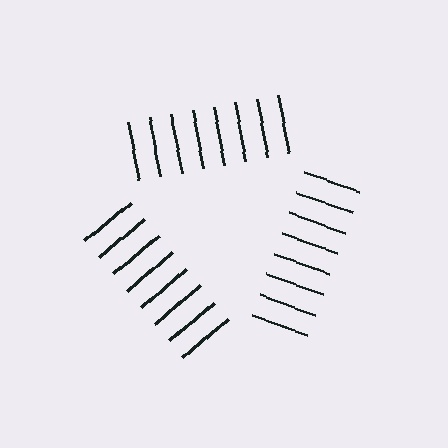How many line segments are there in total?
24 — 8 along each of the 3 edges.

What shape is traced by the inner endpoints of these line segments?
An illusory triangle — the line segments terminate on its edges but no continuous stroke is drawn.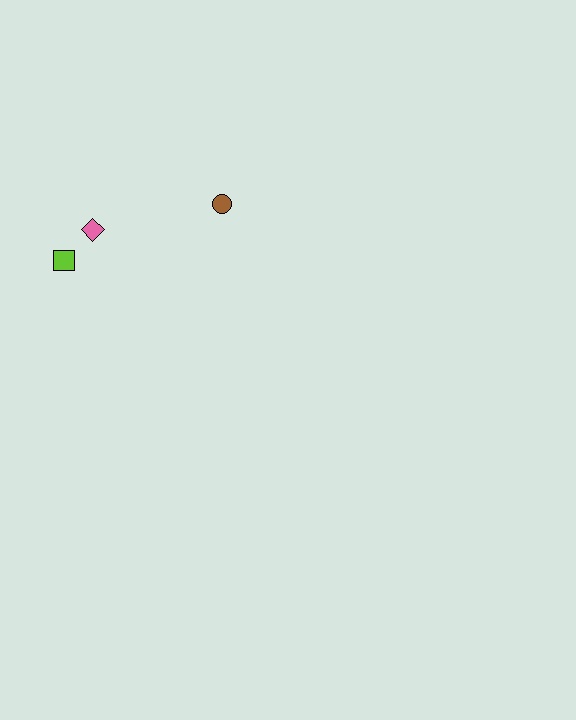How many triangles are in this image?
There are no triangles.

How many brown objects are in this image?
There is 1 brown object.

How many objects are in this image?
There are 3 objects.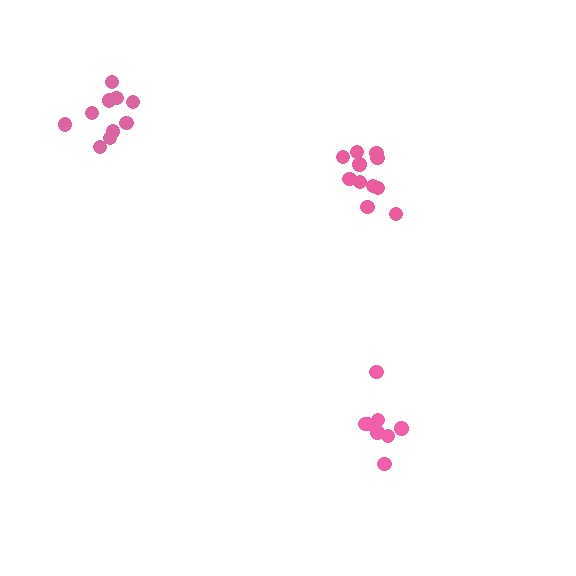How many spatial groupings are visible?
There are 3 spatial groupings.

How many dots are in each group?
Group 1: 10 dots, Group 2: 11 dots, Group 3: 8 dots (29 total).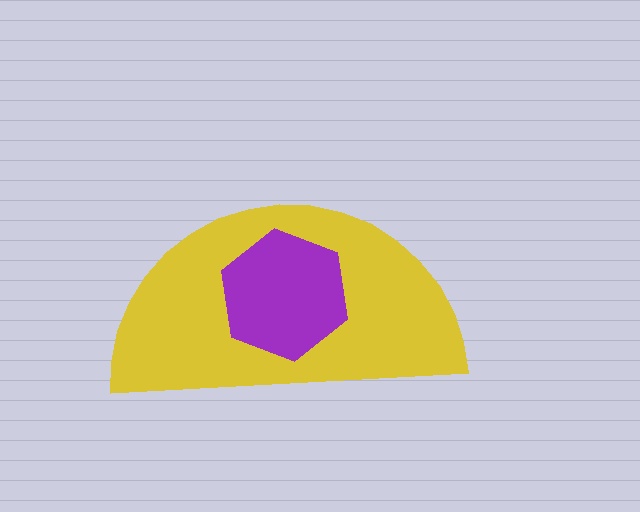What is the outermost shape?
The yellow semicircle.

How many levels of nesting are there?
2.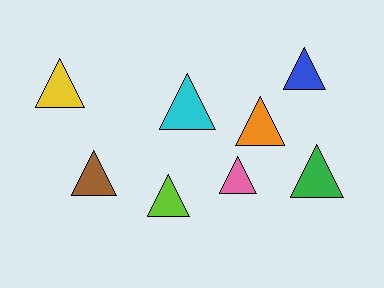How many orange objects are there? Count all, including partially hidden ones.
There is 1 orange object.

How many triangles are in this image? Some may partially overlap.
There are 8 triangles.